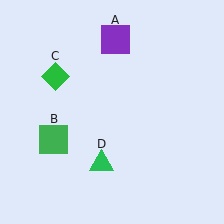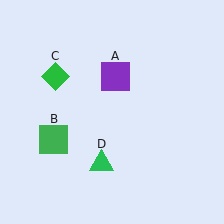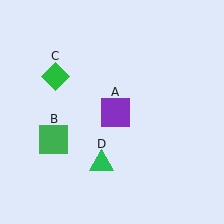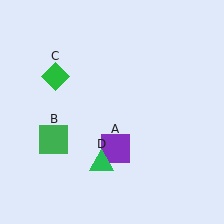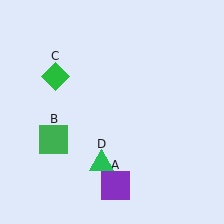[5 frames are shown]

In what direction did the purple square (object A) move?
The purple square (object A) moved down.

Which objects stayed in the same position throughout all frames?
Green square (object B) and green diamond (object C) and green triangle (object D) remained stationary.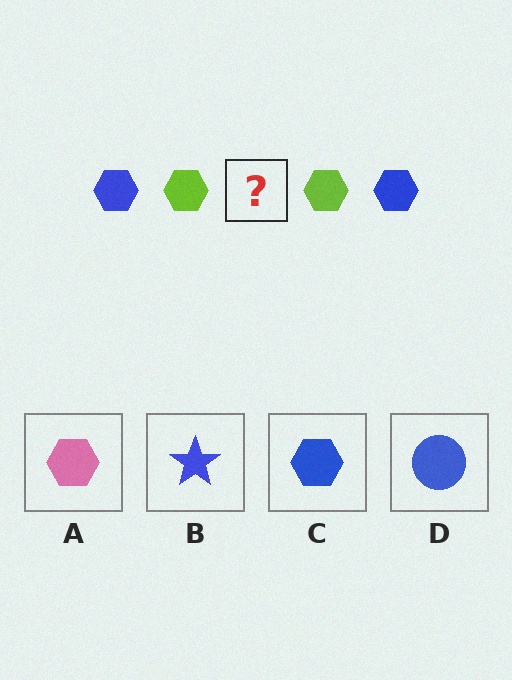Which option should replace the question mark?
Option C.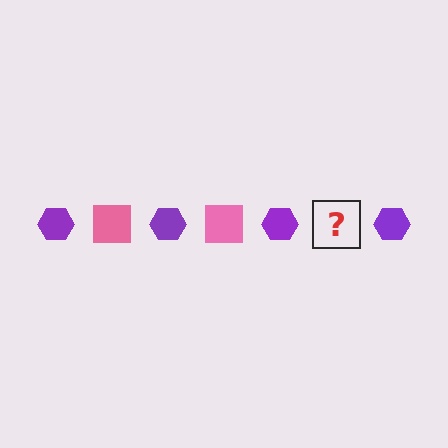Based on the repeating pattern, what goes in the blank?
The blank should be a pink square.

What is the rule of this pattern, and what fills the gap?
The rule is that the pattern alternates between purple hexagon and pink square. The gap should be filled with a pink square.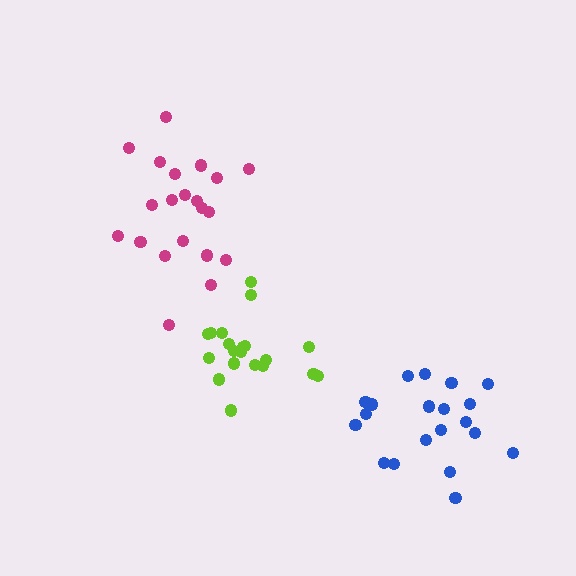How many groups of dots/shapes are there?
There are 3 groups.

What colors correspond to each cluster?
The clusters are colored: lime, blue, magenta.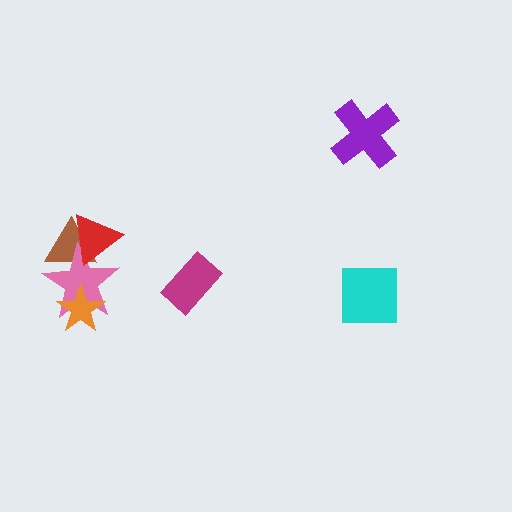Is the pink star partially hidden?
Yes, it is partially covered by another shape.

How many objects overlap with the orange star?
1 object overlaps with the orange star.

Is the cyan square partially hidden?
No, no other shape covers it.